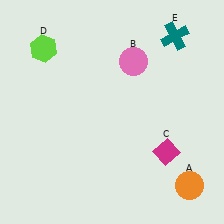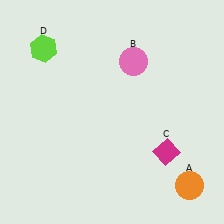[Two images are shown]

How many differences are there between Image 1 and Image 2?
There is 1 difference between the two images.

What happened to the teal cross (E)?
The teal cross (E) was removed in Image 2. It was in the top-right area of Image 1.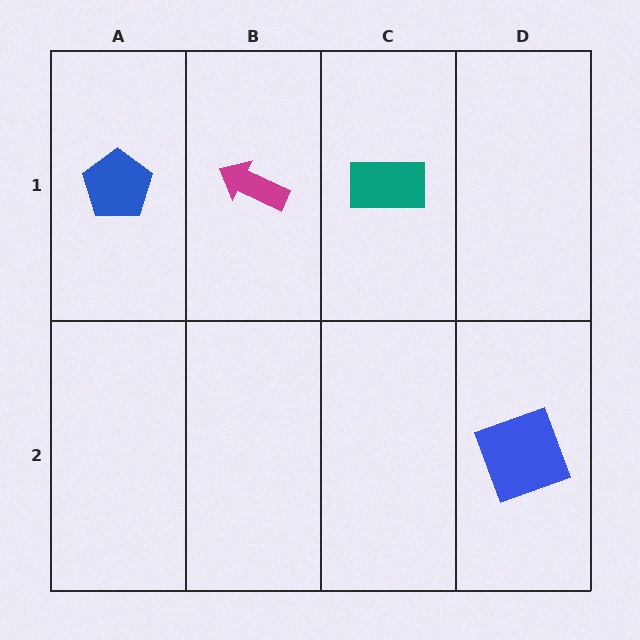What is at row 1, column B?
A magenta arrow.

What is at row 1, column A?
A blue pentagon.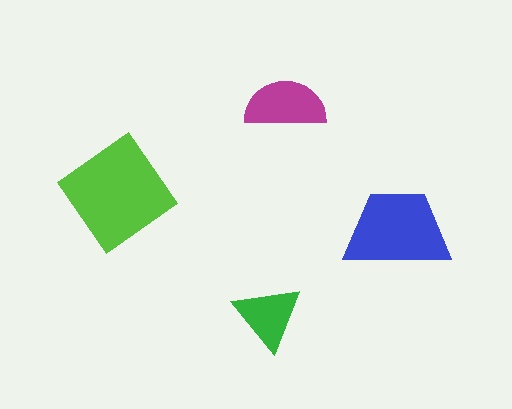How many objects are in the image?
There are 4 objects in the image.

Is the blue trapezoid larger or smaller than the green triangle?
Larger.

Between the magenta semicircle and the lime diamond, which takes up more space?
The lime diamond.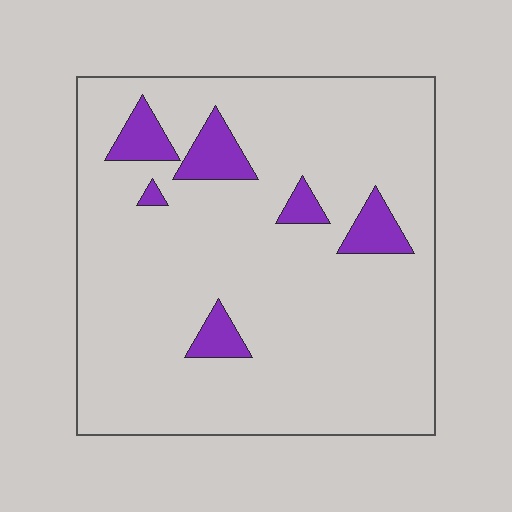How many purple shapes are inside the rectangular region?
6.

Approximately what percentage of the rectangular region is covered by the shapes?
Approximately 10%.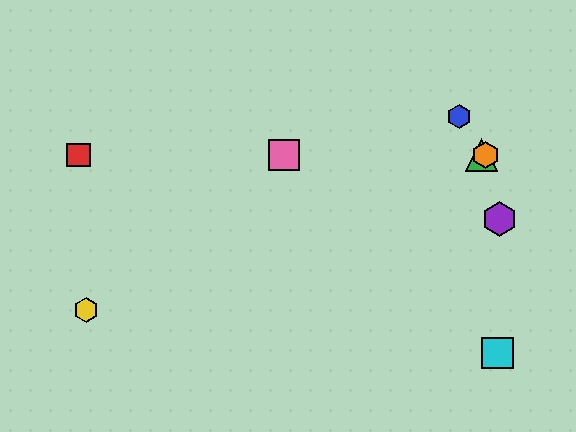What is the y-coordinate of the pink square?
The pink square is at y≈155.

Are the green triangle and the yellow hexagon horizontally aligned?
No, the green triangle is at y≈155 and the yellow hexagon is at y≈310.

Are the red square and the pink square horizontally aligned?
Yes, both are at y≈155.